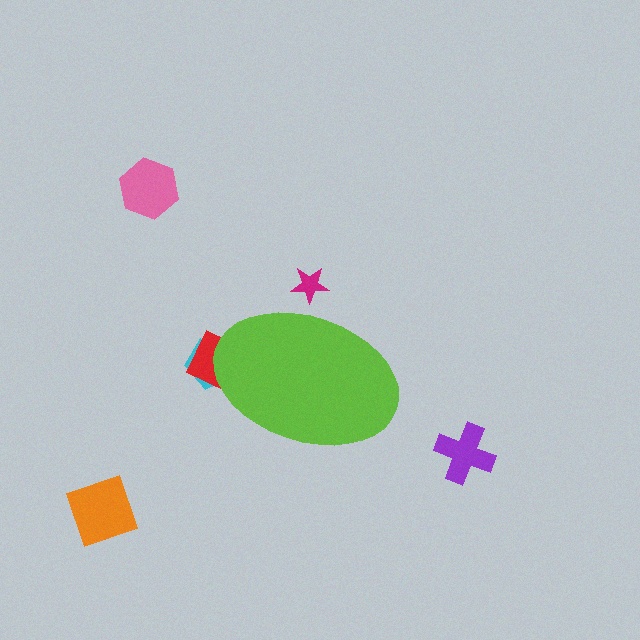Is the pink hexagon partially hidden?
No, the pink hexagon is fully visible.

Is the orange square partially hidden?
No, the orange square is fully visible.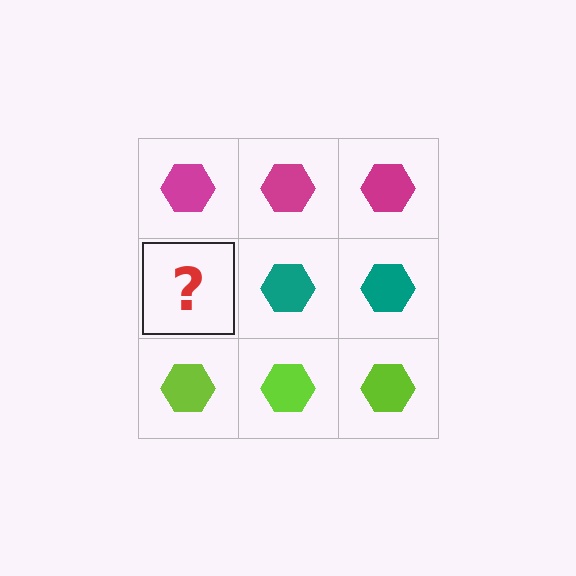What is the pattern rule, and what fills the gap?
The rule is that each row has a consistent color. The gap should be filled with a teal hexagon.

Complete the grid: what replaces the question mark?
The question mark should be replaced with a teal hexagon.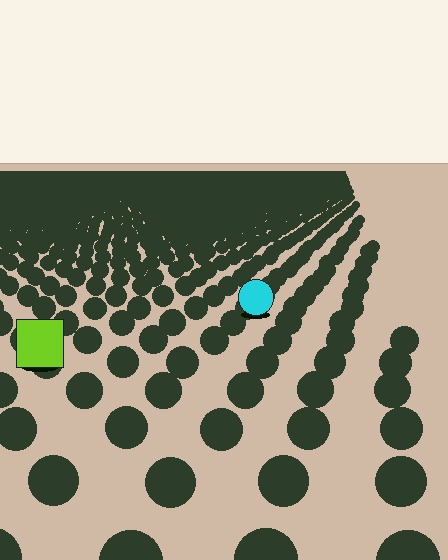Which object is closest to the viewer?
The lime square is closest. The texture marks near it are larger and more spread out.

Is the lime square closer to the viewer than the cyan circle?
Yes. The lime square is closer — you can tell from the texture gradient: the ground texture is coarser near it.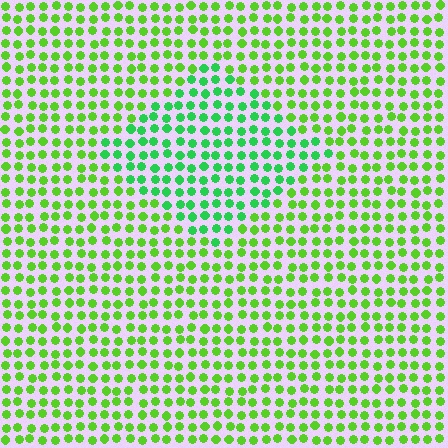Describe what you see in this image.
The image is filled with small lime elements in a uniform arrangement. A diamond-shaped region is visible where the elements are tinted to a slightly different hue, forming a subtle color boundary.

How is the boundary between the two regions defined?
The boundary is defined purely by a slight shift in hue (about 32 degrees). Spacing, size, and orientation are identical on both sides.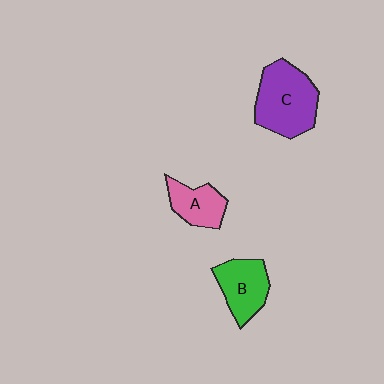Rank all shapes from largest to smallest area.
From largest to smallest: C (purple), B (green), A (pink).